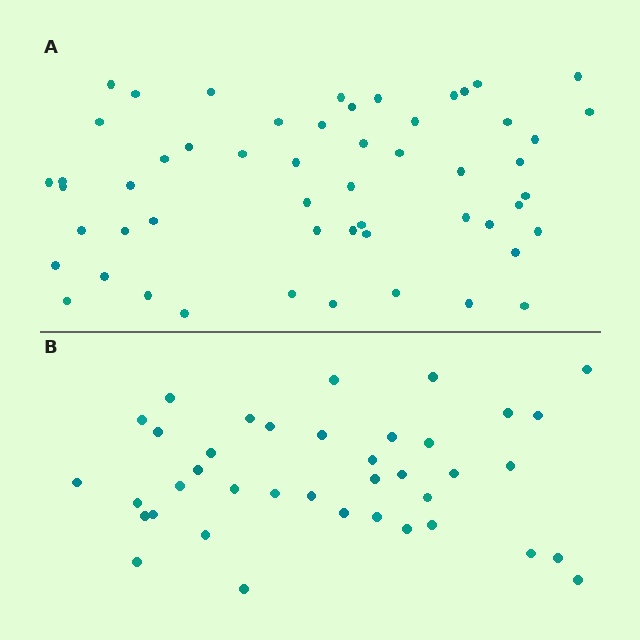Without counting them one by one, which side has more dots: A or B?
Region A (the top region) has more dots.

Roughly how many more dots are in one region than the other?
Region A has approximately 15 more dots than region B.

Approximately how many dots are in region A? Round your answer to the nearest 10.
About 50 dots. (The exact count is 54, which rounds to 50.)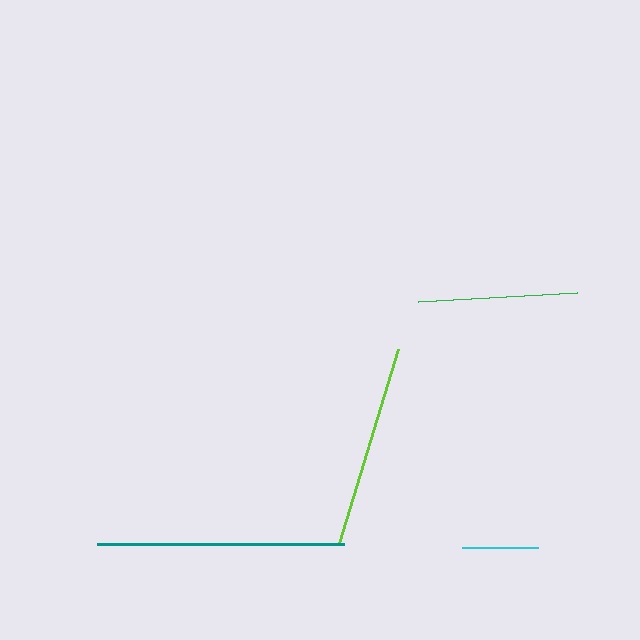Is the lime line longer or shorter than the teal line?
The teal line is longer than the lime line.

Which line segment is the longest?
The teal line is the longest at approximately 248 pixels.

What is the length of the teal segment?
The teal segment is approximately 248 pixels long.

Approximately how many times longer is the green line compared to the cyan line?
The green line is approximately 2.1 times the length of the cyan line.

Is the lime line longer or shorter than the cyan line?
The lime line is longer than the cyan line.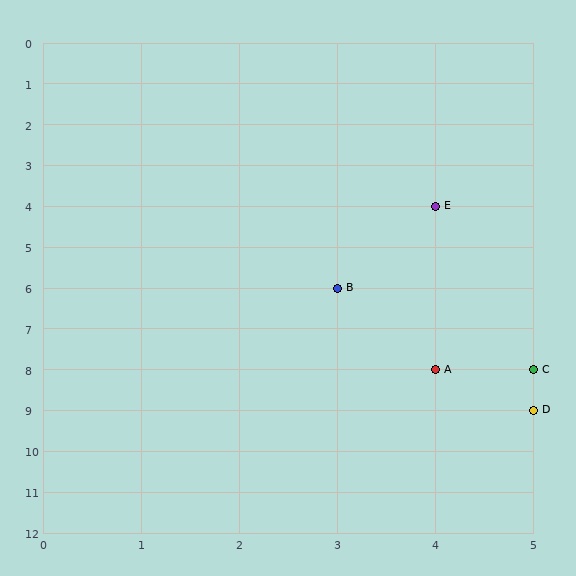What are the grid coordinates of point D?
Point D is at grid coordinates (5, 9).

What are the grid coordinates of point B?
Point B is at grid coordinates (3, 6).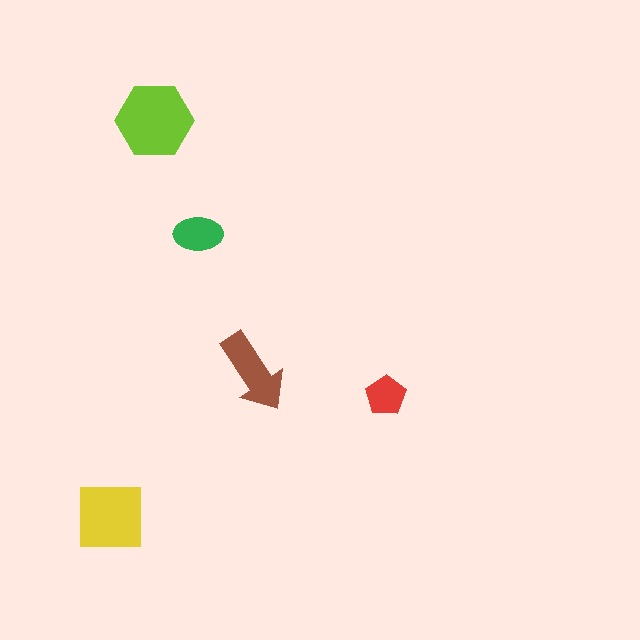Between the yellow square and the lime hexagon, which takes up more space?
The lime hexagon.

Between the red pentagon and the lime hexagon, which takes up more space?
The lime hexagon.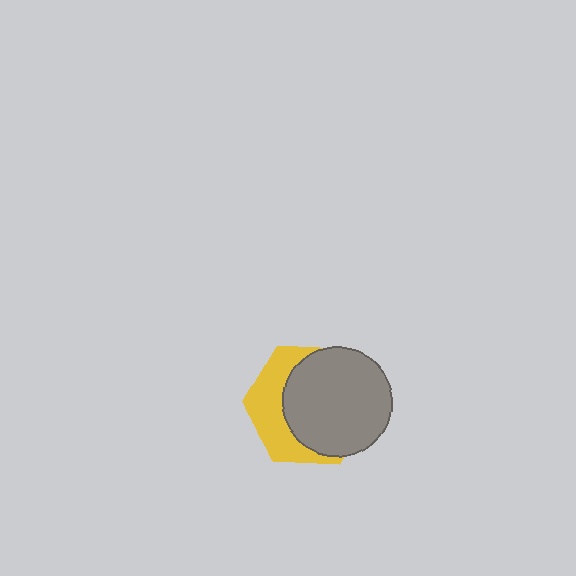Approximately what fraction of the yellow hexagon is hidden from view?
Roughly 63% of the yellow hexagon is hidden behind the gray circle.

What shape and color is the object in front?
The object in front is a gray circle.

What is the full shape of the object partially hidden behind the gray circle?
The partially hidden object is a yellow hexagon.